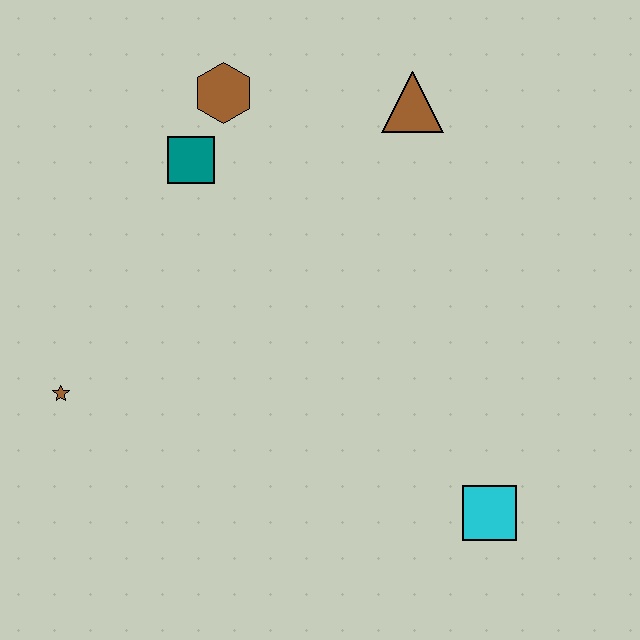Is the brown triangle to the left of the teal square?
No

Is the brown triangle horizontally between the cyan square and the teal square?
Yes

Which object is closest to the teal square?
The brown hexagon is closest to the teal square.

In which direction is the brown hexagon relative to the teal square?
The brown hexagon is above the teal square.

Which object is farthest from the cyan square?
The brown hexagon is farthest from the cyan square.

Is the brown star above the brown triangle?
No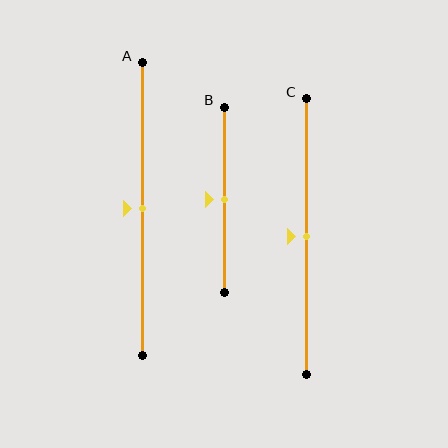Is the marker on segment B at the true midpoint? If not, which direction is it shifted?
Yes, the marker on segment B is at the true midpoint.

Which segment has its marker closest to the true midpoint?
Segment A has its marker closest to the true midpoint.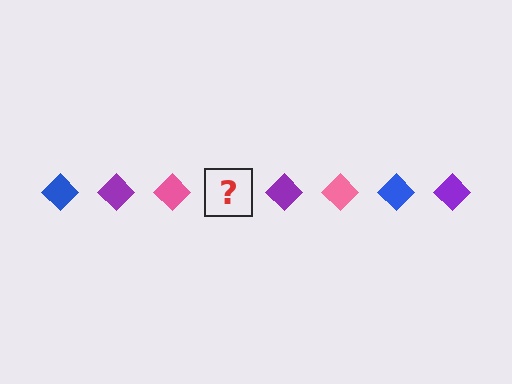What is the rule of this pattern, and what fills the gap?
The rule is that the pattern cycles through blue, purple, pink diamonds. The gap should be filled with a blue diamond.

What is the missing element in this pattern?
The missing element is a blue diamond.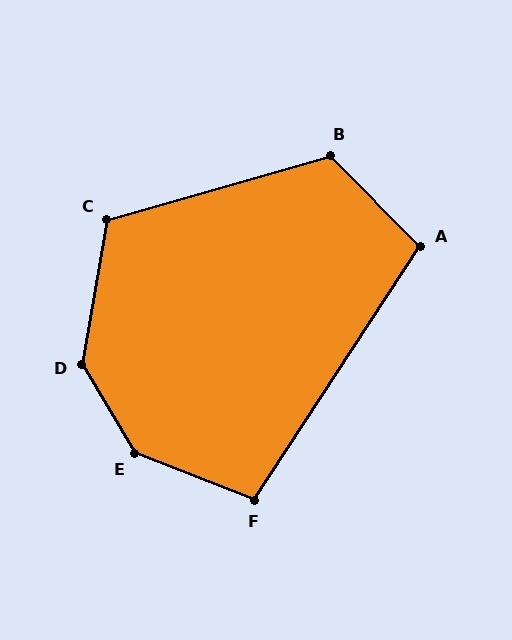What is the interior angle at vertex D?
Approximately 139 degrees (obtuse).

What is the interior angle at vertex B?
Approximately 119 degrees (obtuse).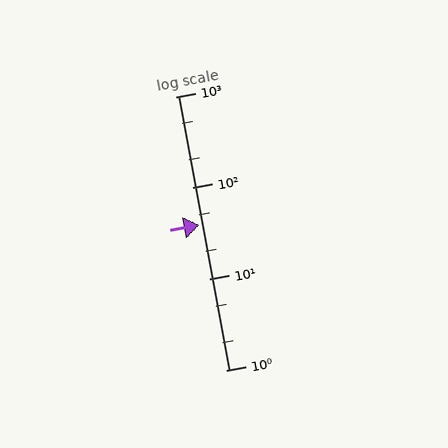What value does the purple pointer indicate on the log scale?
The pointer indicates approximately 39.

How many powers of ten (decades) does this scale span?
The scale spans 3 decades, from 1 to 1000.